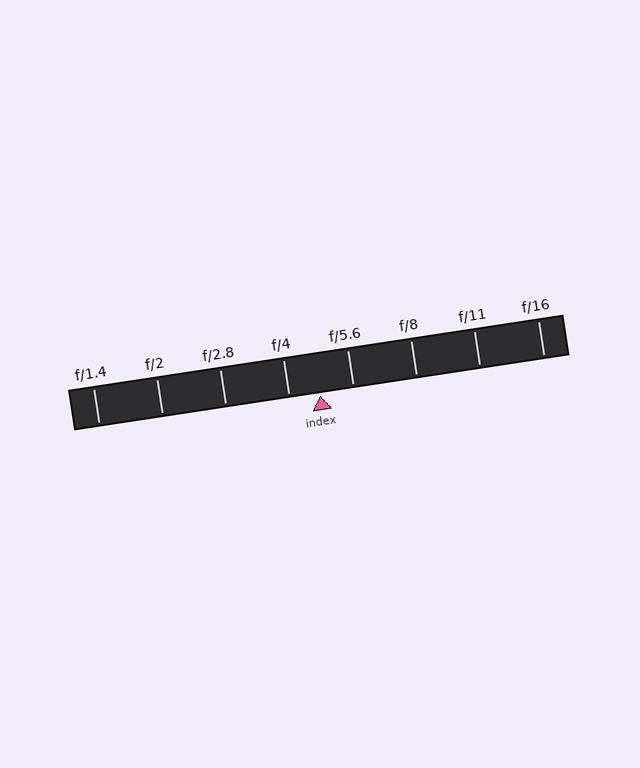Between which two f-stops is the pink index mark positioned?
The index mark is between f/4 and f/5.6.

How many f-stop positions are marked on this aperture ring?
There are 8 f-stop positions marked.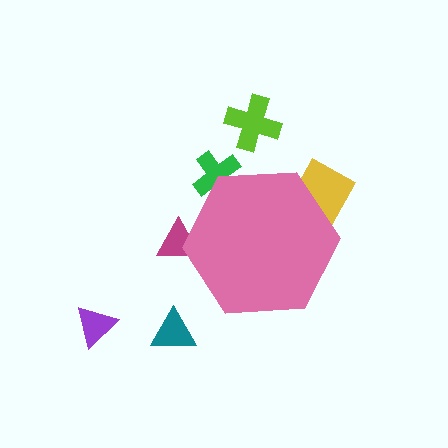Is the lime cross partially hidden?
No, the lime cross is fully visible.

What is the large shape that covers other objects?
A pink hexagon.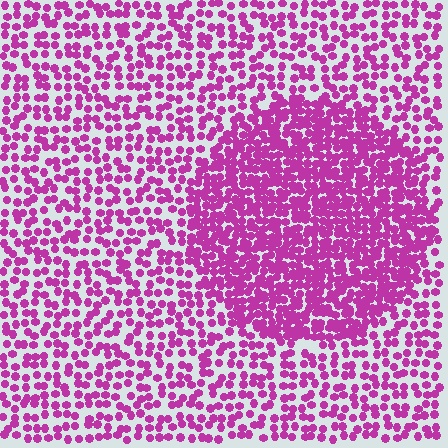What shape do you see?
I see a circle.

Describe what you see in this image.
The image contains small magenta elements arranged at two different densities. A circle-shaped region is visible where the elements are more densely packed than the surrounding area.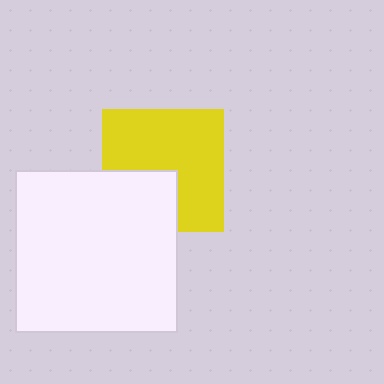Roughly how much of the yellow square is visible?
Most of it is visible (roughly 68%).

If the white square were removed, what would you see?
You would see the complete yellow square.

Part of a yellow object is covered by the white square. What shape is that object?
It is a square.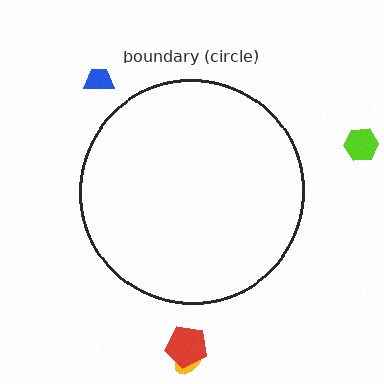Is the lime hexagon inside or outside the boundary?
Outside.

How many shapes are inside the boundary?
0 inside, 4 outside.